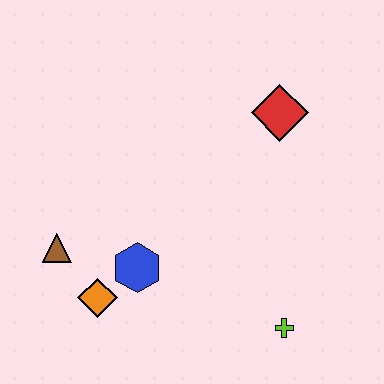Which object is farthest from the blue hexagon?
The red diamond is farthest from the blue hexagon.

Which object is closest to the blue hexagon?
The orange diamond is closest to the blue hexagon.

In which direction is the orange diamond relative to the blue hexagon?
The orange diamond is to the left of the blue hexagon.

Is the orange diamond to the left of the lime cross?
Yes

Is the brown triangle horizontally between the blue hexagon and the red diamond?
No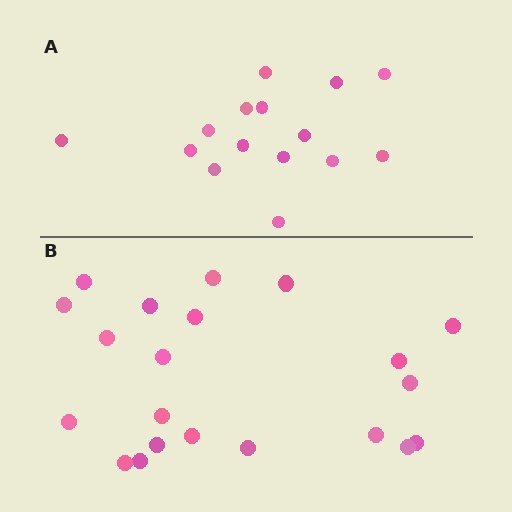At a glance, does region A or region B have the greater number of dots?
Region B (the bottom region) has more dots.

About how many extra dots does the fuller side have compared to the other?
Region B has about 6 more dots than region A.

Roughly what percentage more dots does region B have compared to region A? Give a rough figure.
About 40% more.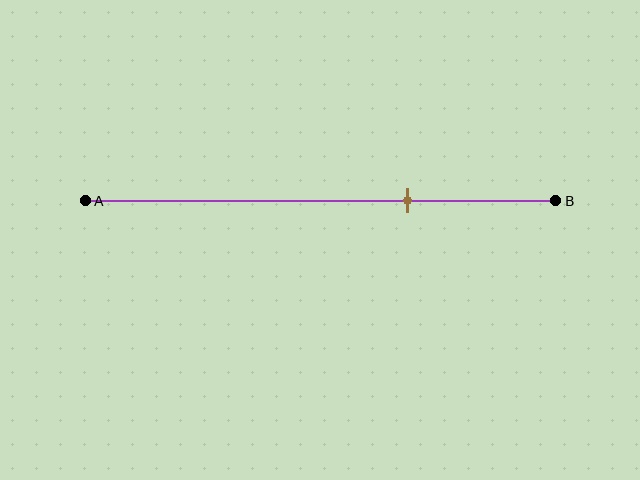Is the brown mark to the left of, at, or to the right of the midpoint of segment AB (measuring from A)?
The brown mark is to the right of the midpoint of segment AB.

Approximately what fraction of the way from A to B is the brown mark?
The brown mark is approximately 70% of the way from A to B.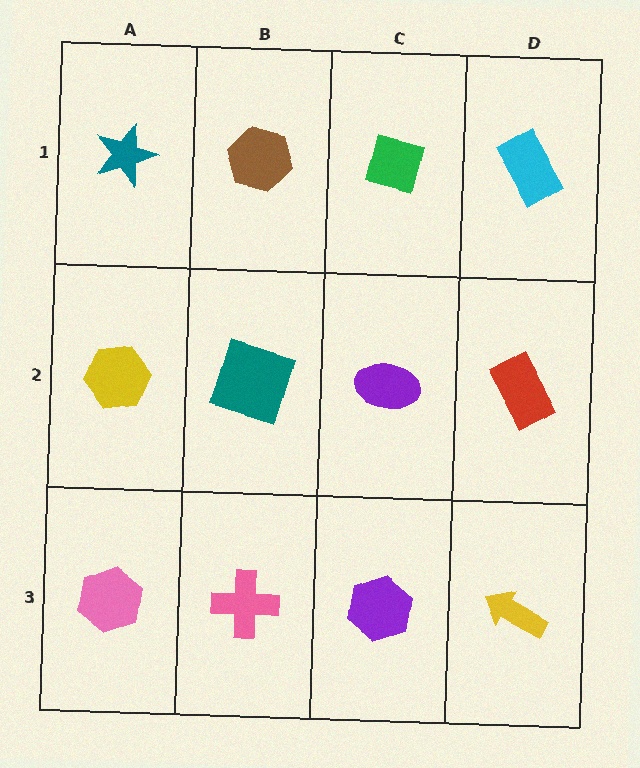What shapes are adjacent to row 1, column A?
A yellow hexagon (row 2, column A), a brown hexagon (row 1, column B).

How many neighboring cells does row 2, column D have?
3.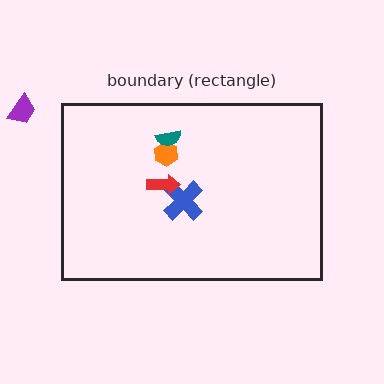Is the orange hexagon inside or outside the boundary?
Inside.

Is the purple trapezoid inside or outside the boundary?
Outside.